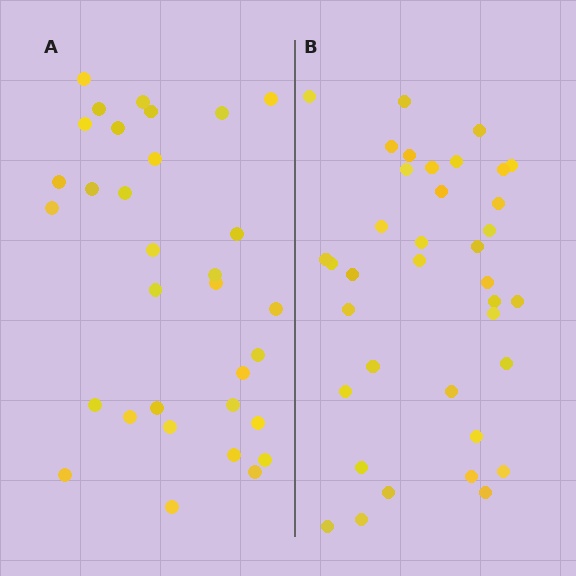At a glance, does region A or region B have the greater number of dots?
Region B (the right region) has more dots.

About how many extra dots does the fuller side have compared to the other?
Region B has about 5 more dots than region A.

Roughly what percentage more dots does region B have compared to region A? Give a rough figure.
About 15% more.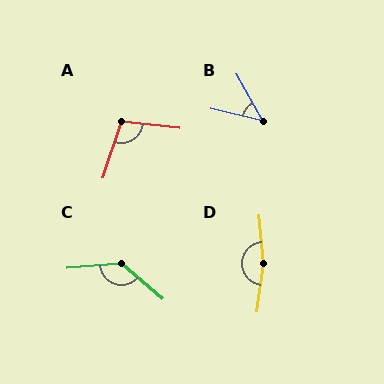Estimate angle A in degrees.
Approximately 101 degrees.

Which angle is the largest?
D, at approximately 166 degrees.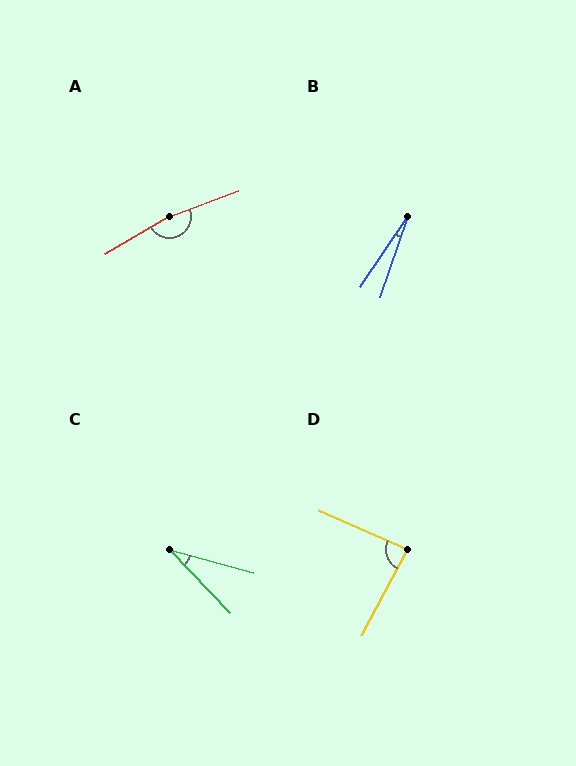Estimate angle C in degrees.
Approximately 31 degrees.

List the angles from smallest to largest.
B (16°), C (31°), D (86°), A (170°).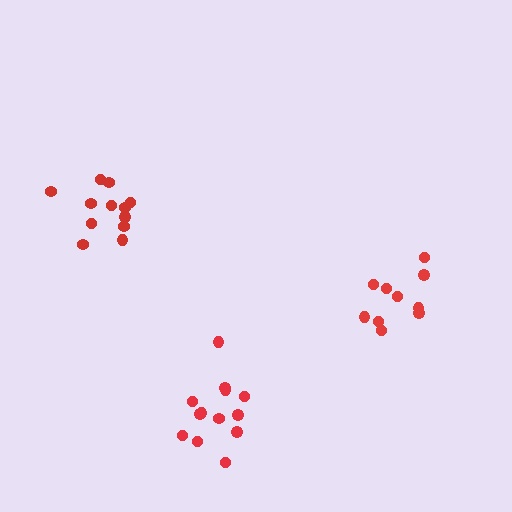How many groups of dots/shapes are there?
There are 3 groups.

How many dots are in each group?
Group 1: 13 dots, Group 2: 12 dots, Group 3: 10 dots (35 total).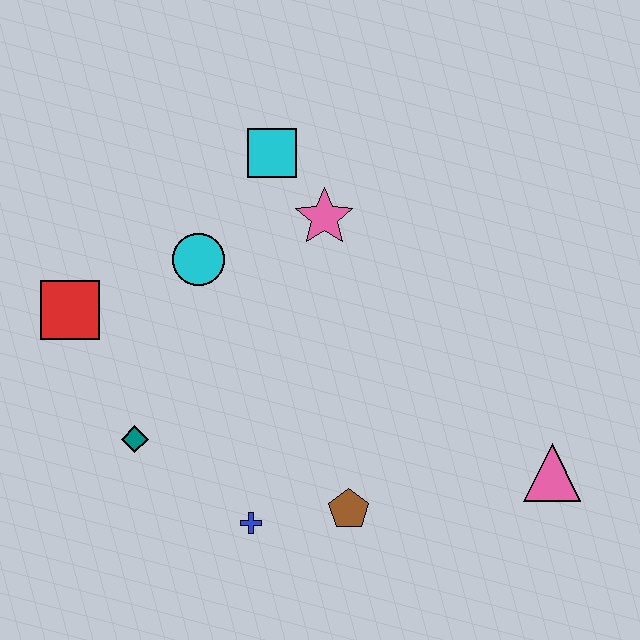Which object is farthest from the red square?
The pink triangle is farthest from the red square.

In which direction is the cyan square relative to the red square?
The cyan square is to the right of the red square.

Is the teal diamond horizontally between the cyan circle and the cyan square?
No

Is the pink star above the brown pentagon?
Yes